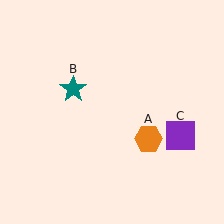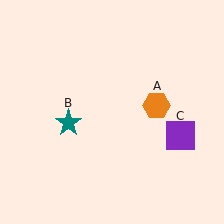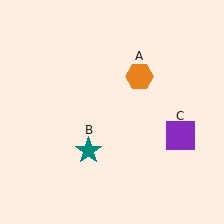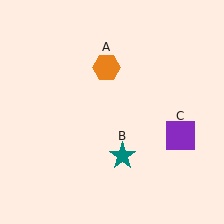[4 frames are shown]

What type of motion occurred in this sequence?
The orange hexagon (object A), teal star (object B) rotated counterclockwise around the center of the scene.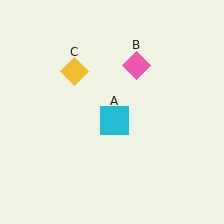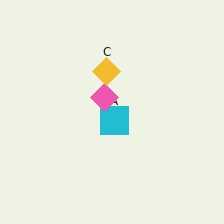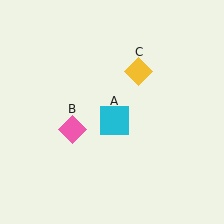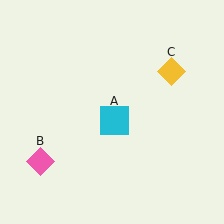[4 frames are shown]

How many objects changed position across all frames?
2 objects changed position: pink diamond (object B), yellow diamond (object C).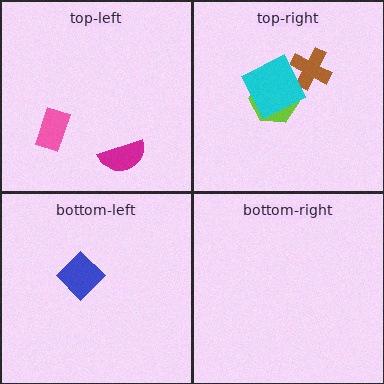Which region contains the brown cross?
The top-right region.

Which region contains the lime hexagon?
The top-right region.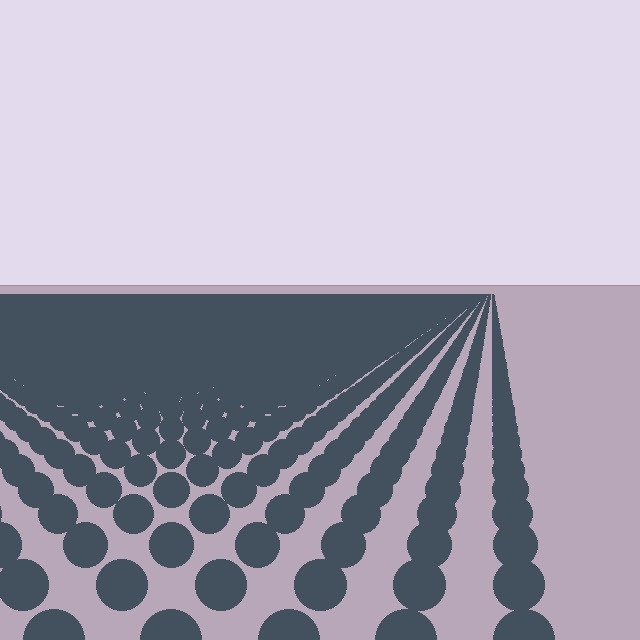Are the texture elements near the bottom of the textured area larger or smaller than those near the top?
Larger. Near the bottom, elements are closer to the viewer and appear at a bigger on-screen size.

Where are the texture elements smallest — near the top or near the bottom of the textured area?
Near the top.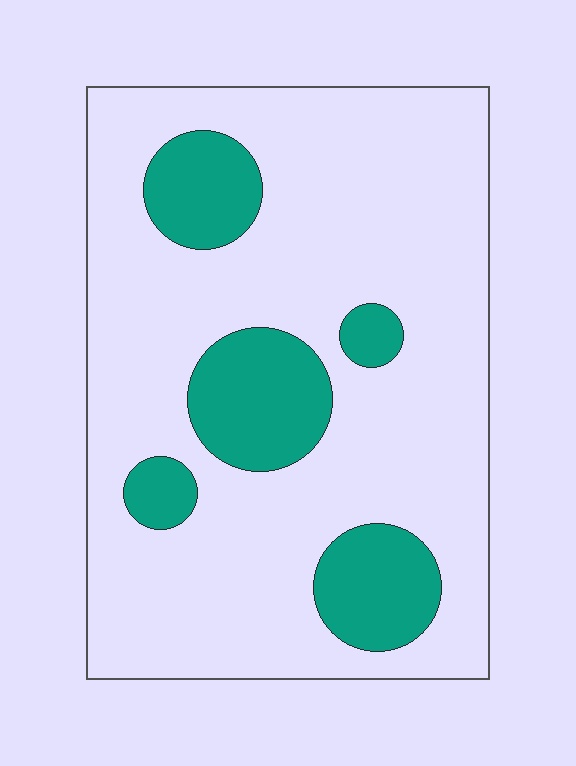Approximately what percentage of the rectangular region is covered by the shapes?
Approximately 20%.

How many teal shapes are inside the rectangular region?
5.